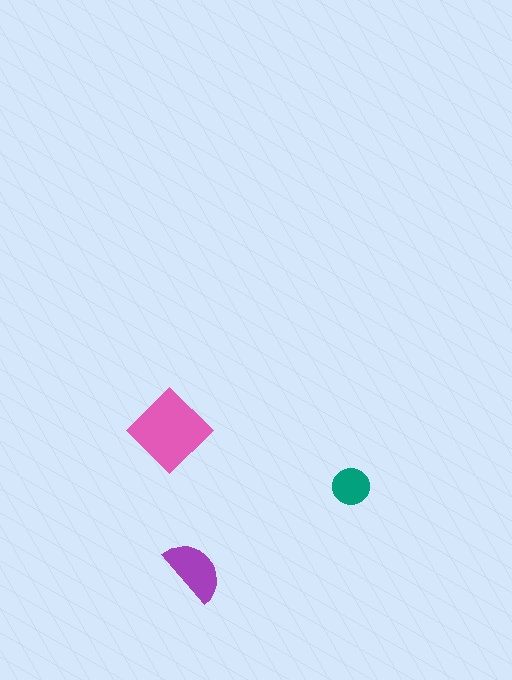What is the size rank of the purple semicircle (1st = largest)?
2nd.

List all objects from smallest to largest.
The teal circle, the purple semicircle, the pink diamond.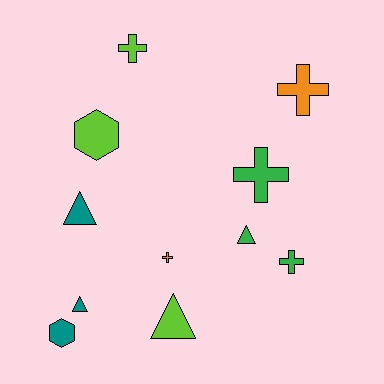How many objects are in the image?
There are 11 objects.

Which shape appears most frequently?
Cross, with 5 objects.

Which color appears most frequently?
Lime, with 3 objects.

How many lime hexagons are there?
There is 1 lime hexagon.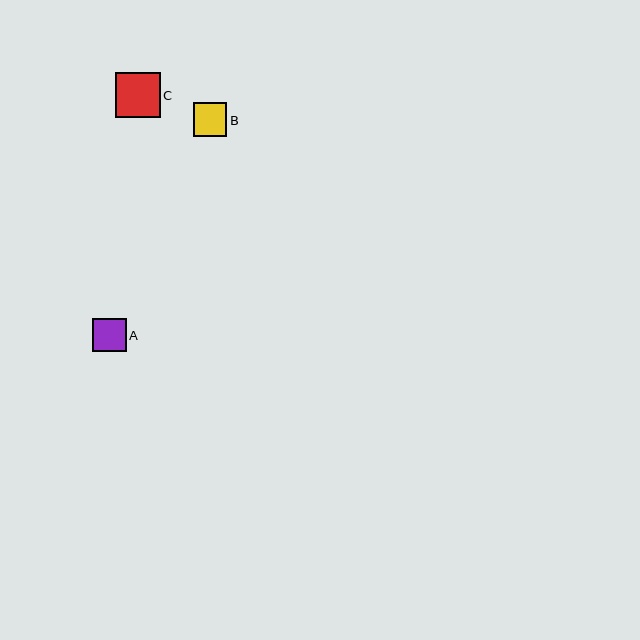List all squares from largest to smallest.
From largest to smallest: C, B, A.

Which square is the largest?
Square C is the largest with a size of approximately 45 pixels.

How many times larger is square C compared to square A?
Square C is approximately 1.3 times the size of square A.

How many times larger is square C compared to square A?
Square C is approximately 1.3 times the size of square A.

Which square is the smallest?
Square A is the smallest with a size of approximately 33 pixels.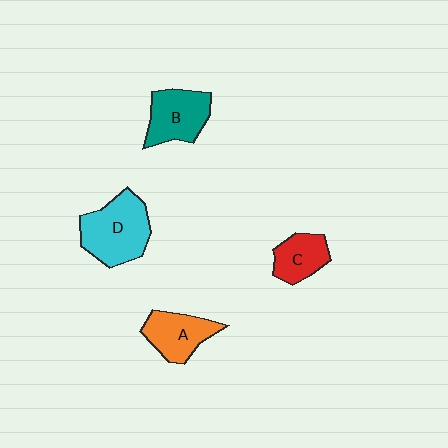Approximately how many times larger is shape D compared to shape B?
Approximately 1.3 times.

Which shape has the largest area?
Shape D (cyan).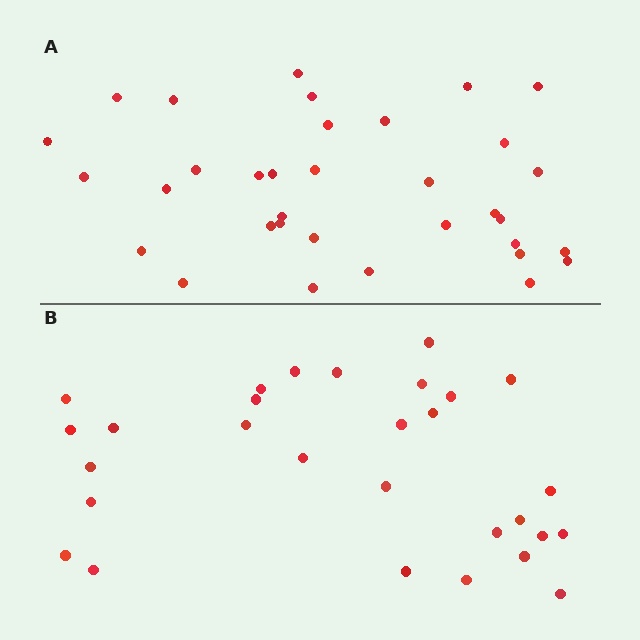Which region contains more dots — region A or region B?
Region A (the top region) has more dots.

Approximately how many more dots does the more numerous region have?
Region A has about 5 more dots than region B.